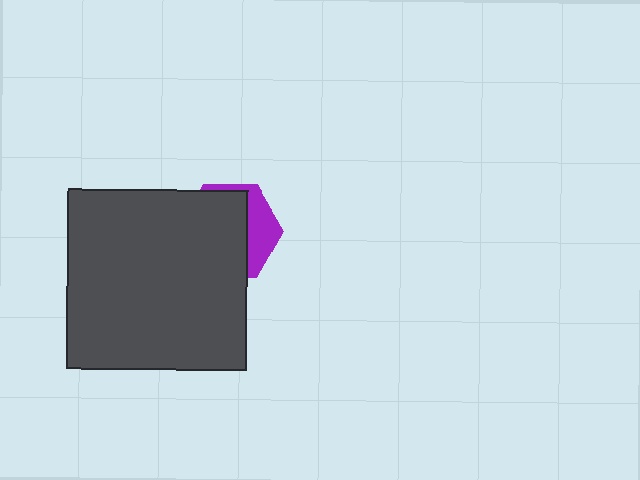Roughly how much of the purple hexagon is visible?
A small part of it is visible (roughly 32%).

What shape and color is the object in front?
The object in front is a dark gray square.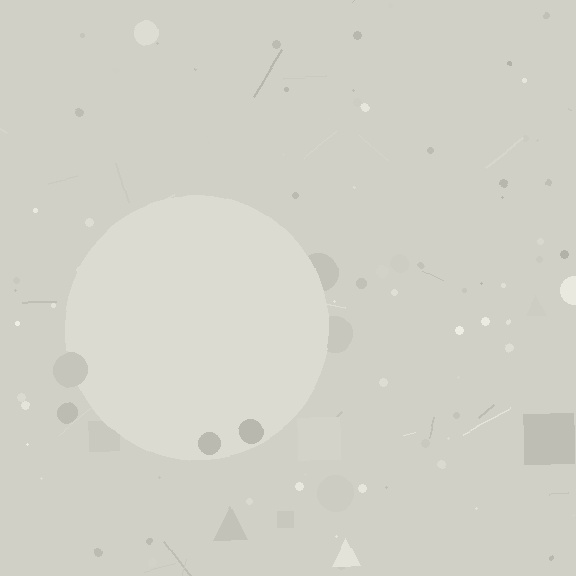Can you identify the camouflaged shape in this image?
The camouflaged shape is a circle.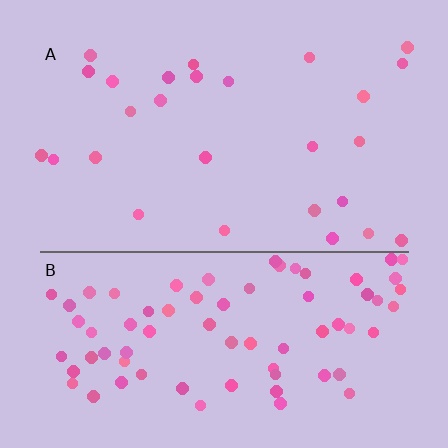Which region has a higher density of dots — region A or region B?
B (the bottom).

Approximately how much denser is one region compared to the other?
Approximately 2.9× — region B over region A.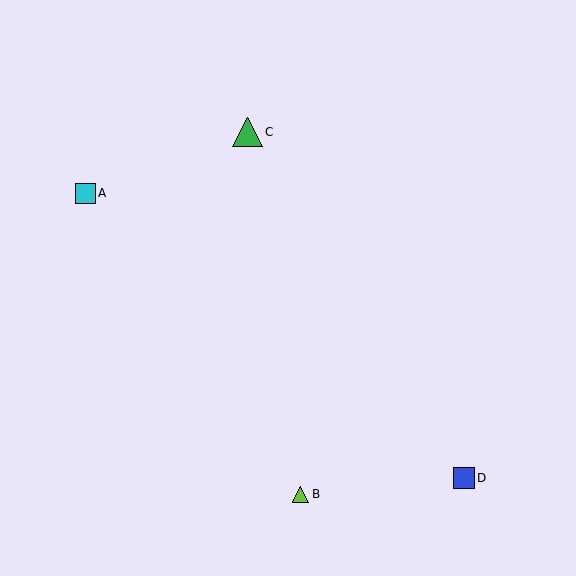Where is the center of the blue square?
The center of the blue square is at (464, 478).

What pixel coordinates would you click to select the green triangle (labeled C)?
Click at (248, 132) to select the green triangle C.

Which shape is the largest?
The green triangle (labeled C) is the largest.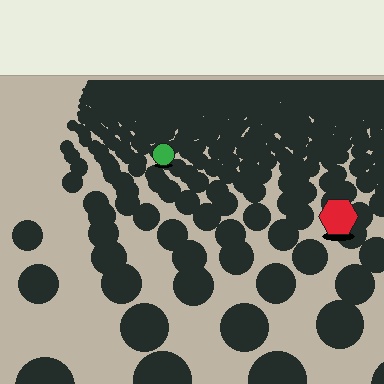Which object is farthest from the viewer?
The green circle is farthest from the viewer. It appears smaller and the ground texture around it is denser.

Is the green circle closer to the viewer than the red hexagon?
No. The red hexagon is closer — you can tell from the texture gradient: the ground texture is coarser near it.